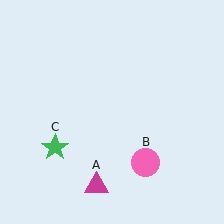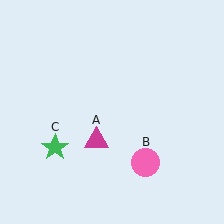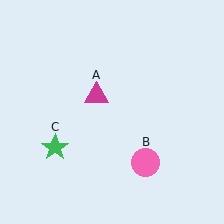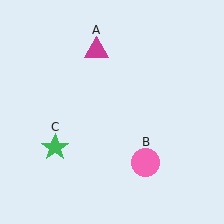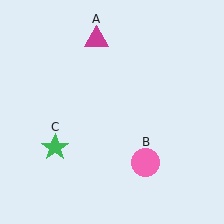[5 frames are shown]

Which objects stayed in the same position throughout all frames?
Pink circle (object B) and green star (object C) remained stationary.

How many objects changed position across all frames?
1 object changed position: magenta triangle (object A).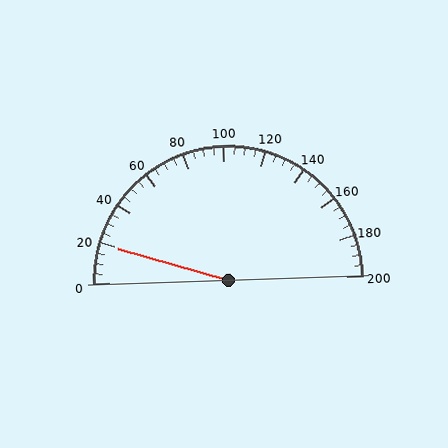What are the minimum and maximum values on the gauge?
The gauge ranges from 0 to 200.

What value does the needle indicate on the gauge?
The needle indicates approximately 20.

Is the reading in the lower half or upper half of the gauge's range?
The reading is in the lower half of the range (0 to 200).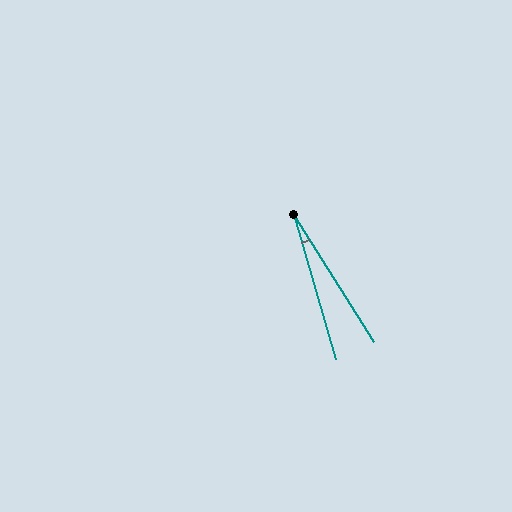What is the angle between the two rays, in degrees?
Approximately 16 degrees.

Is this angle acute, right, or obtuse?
It is acute.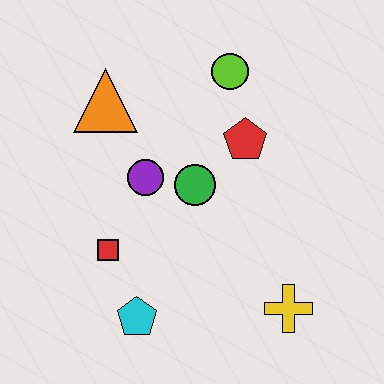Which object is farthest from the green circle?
The yellow cross is farthest from the green circle.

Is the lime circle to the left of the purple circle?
No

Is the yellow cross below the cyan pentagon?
No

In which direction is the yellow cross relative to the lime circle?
The yellow cross is below the lime circle.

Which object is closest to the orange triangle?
The purple circle is closest to the orange triangle.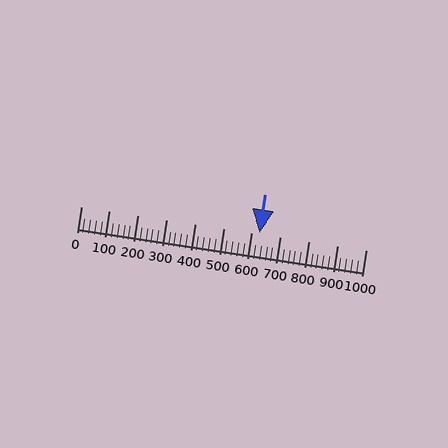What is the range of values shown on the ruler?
The ruler shows values from 0 to 1000.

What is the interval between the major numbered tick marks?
The major tick marks are spaced 100 units apart.